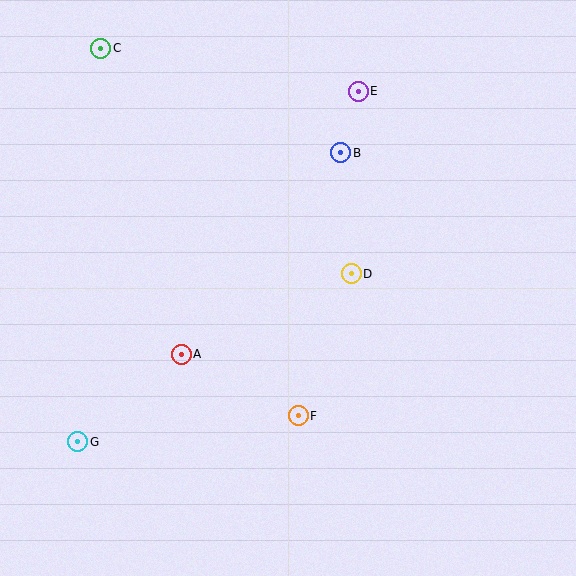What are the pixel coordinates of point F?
Point F is at (298, 416).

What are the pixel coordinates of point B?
Point B is at (341, 153).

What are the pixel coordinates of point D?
Point D is at (351, 274).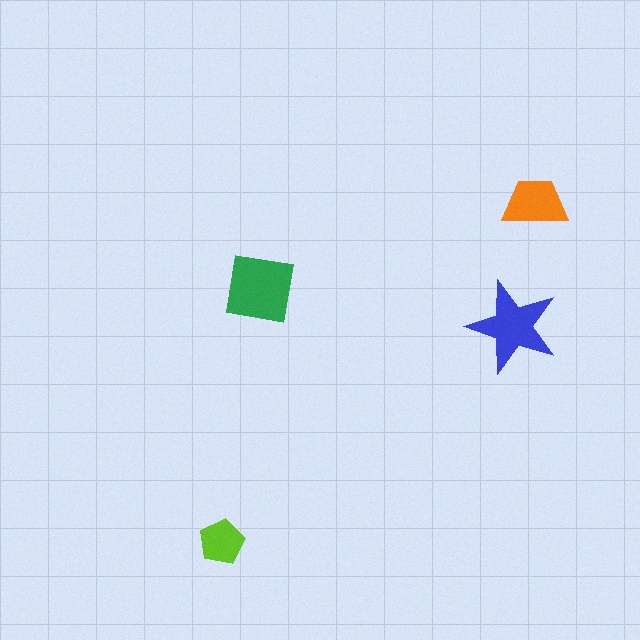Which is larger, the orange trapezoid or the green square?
The green square.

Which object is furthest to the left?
The lime pentagon is leftmost.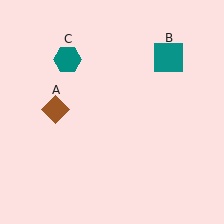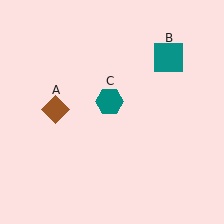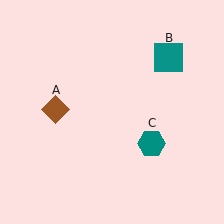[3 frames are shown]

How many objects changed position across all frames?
1 object changed position: teal hexagon (object C).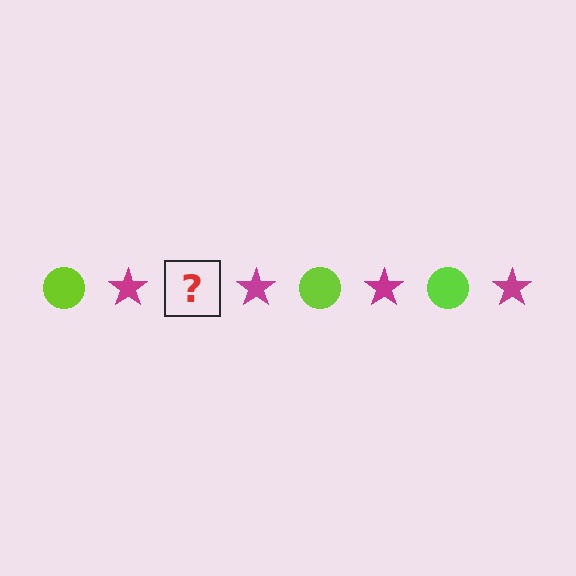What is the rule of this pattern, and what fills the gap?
The rule is that the pattern alternates between lime circle and magenta star. The gap should be filled with a lime circle.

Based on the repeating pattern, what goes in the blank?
The blank should be a lime circle.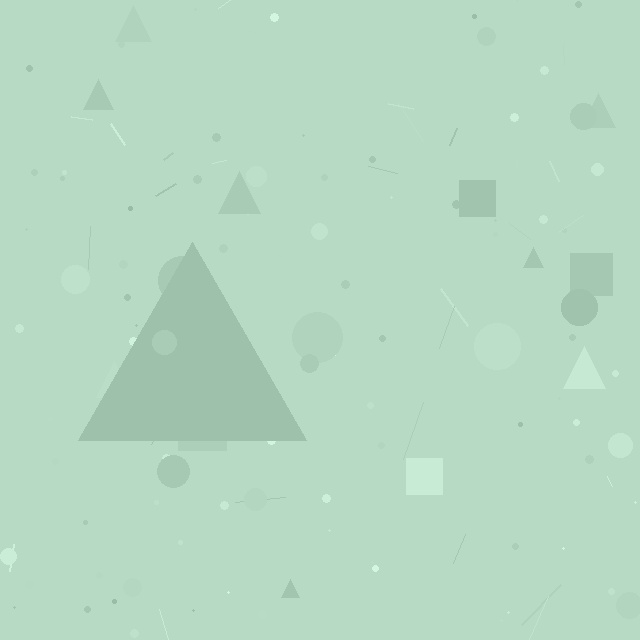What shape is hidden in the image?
A triangle is hidden in the image.